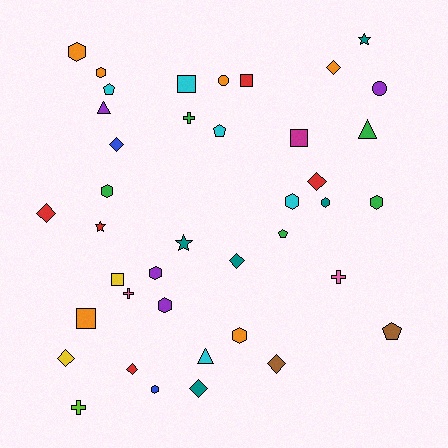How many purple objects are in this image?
There are 4 purple objects.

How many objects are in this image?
There are 40 objects.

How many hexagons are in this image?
There are 10 hexagons.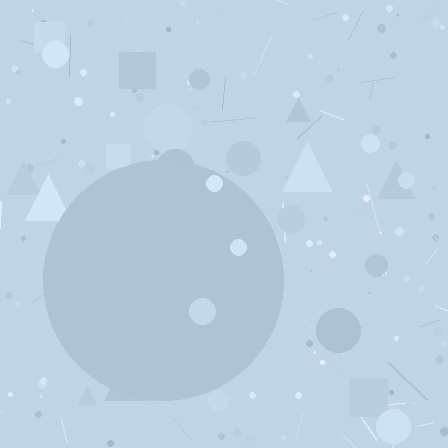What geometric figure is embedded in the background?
A circle is embedded in the background.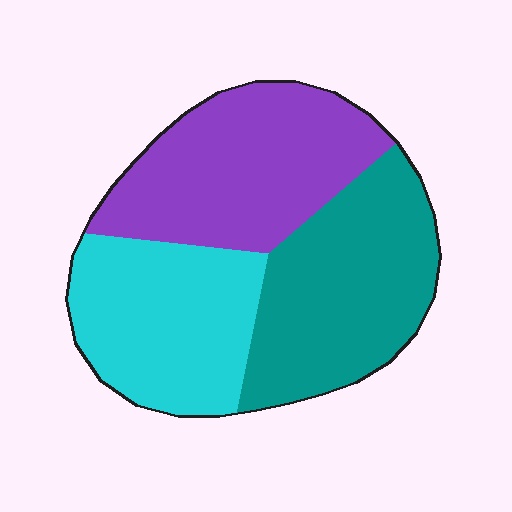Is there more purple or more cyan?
Purple.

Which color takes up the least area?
Cyan, at roughly 30%.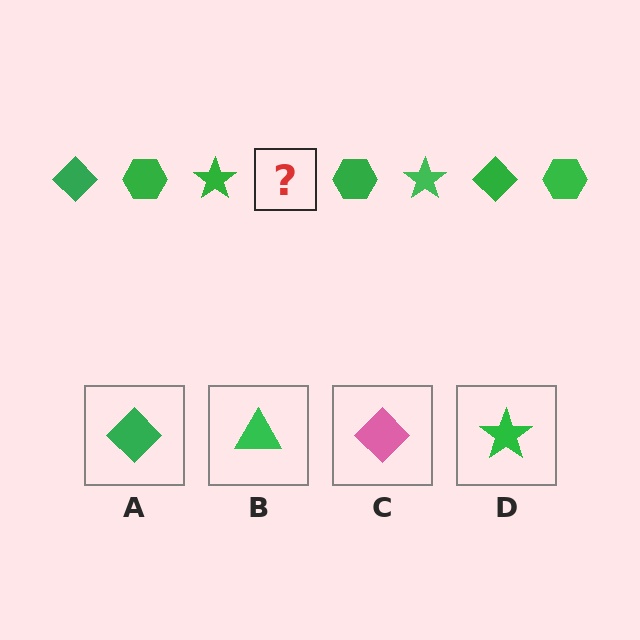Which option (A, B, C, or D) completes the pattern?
A.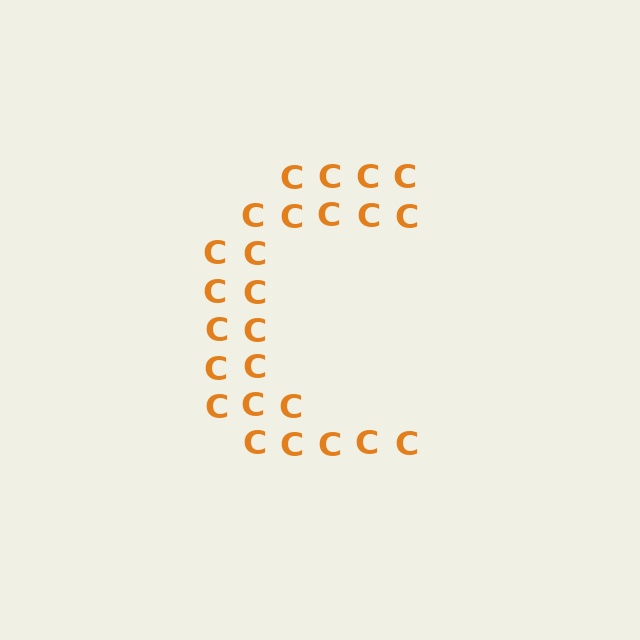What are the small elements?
The small elements are letter C's.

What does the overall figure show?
The overall figure shows the letter C.